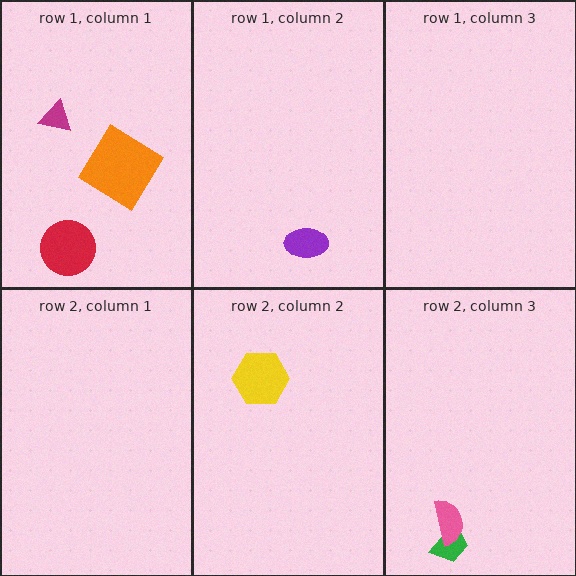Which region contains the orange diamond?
The row 1, column 1 region.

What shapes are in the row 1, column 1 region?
The orange diamond, the red circle, the magenta triangle.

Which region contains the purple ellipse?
The row 1, column 2 region.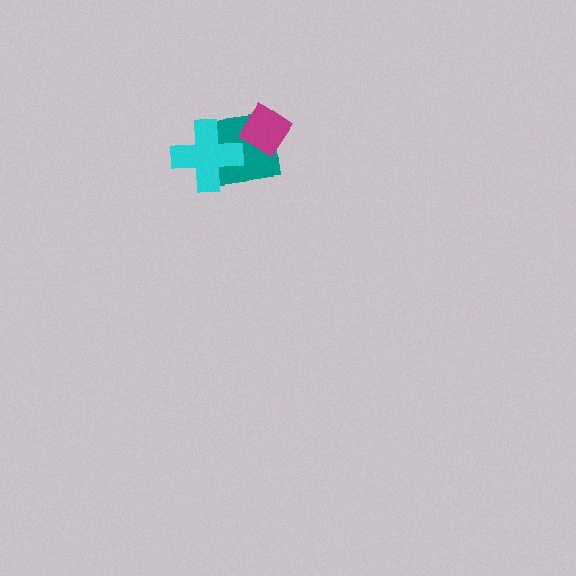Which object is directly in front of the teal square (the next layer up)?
The magenta diamond is directly in front of the teal square.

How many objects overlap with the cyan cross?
1 object overlaps with the cyan cross.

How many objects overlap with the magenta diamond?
1 object overlaps with the magenta diamond.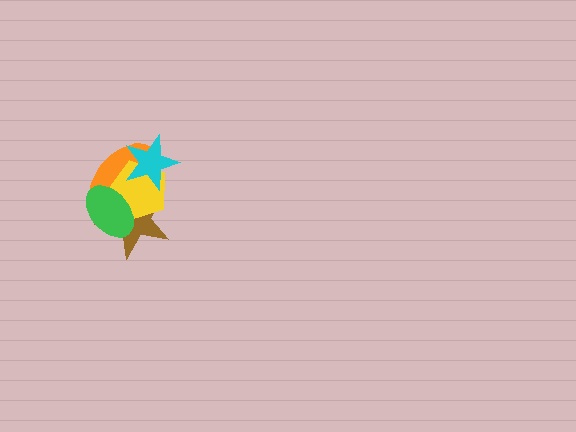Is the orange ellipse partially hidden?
Yes, it is partially covered by another shape.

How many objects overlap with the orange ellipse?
4 objects overlap with the orange ellipse.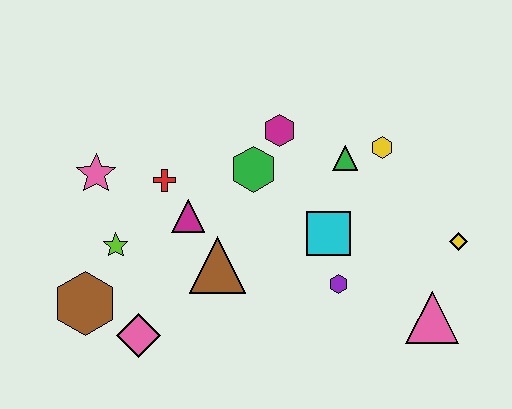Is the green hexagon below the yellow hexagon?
Yes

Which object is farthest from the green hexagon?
The pink triangle is farthest from the green hexagon.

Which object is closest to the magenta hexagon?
The green hexagon is closest to the magenta hexagon.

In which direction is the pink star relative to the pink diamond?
The pink star is above the pink diamond.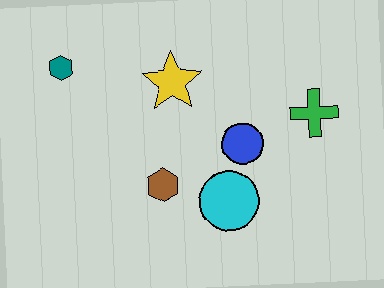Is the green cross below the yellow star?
Yes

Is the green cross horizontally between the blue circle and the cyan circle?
No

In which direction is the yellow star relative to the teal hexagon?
The yellow star is to the right of the teal hexagon.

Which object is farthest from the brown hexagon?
The green cross is farthest from the brown hexagon.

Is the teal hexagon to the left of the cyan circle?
Yes